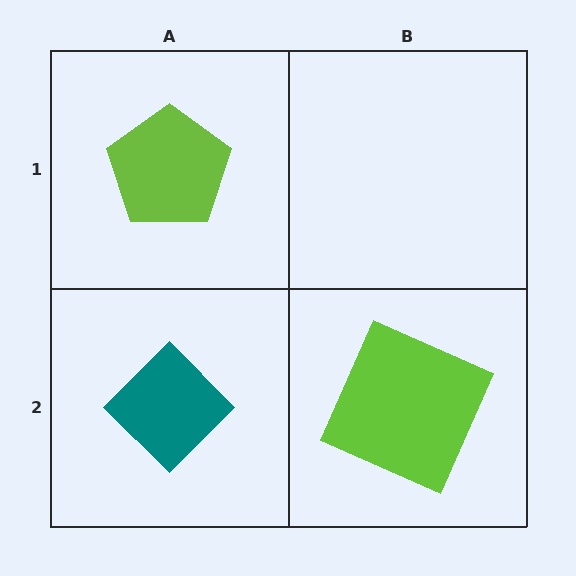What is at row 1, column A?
A lime pentagon.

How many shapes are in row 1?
1 shape.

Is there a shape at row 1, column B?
No, that cell is empty.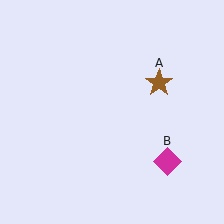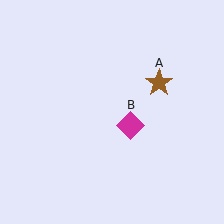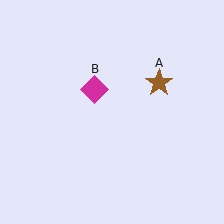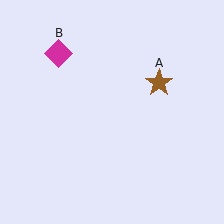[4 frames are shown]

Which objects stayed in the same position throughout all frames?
Brown star (object A) remained stationary.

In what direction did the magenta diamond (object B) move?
The magenta diamond (object B) moved up and to the left.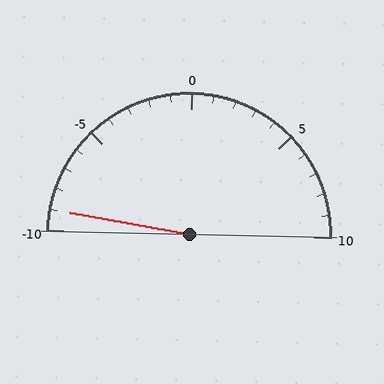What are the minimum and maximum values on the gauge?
The gauge ranges from -10 to 10.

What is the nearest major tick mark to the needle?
The nearest major tick mark is -10.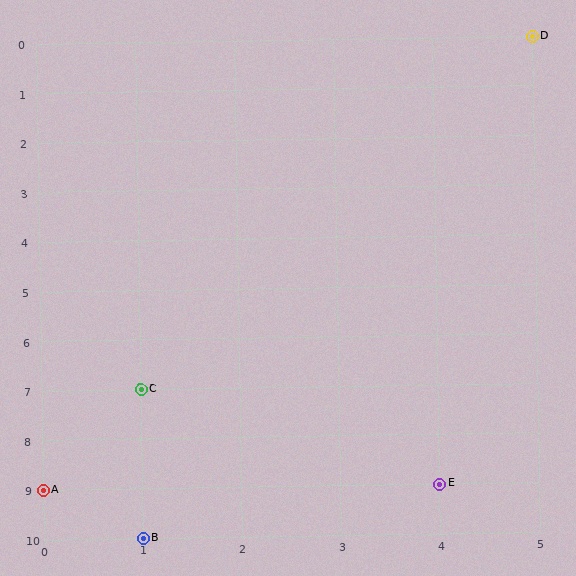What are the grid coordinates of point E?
Point E is at grid coordinates (4, 9).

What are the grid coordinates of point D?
Point D is at grid coordinates (5, 0).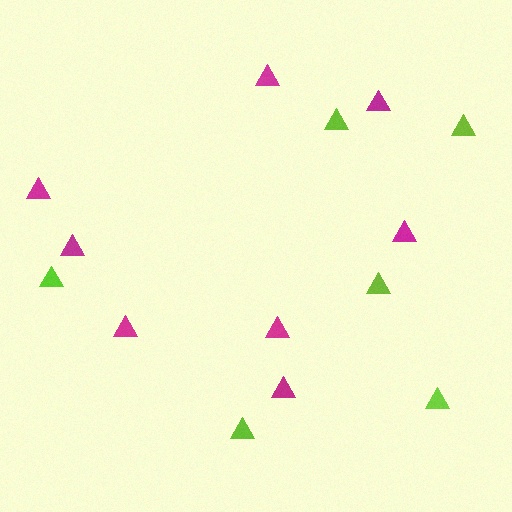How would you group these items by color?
There are 2 groups: one group of magenta triangles (8) and one group of lime triangles (6).